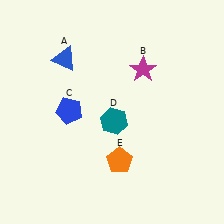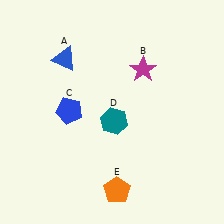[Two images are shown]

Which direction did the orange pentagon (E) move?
The orange pentagon (E) moved down.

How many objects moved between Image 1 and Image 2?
1 object moved between the two images.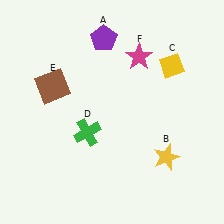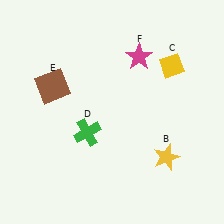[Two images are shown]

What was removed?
The purple pentagon (A) was removed in Image 2.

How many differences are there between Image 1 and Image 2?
There is 1 difference between the two images.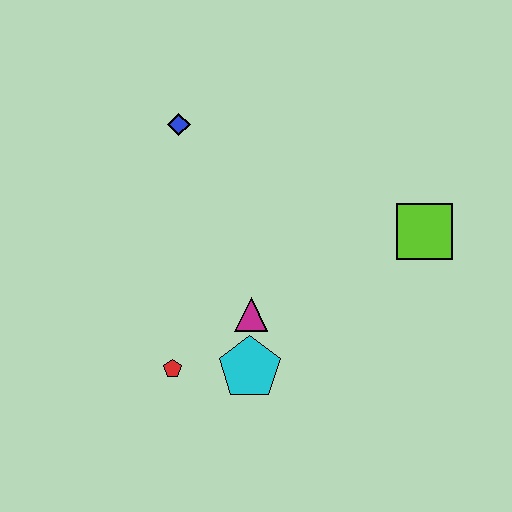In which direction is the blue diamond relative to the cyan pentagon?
The blue diamond is above the cyan pentagon.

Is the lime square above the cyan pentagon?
Yes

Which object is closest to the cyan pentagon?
The magenta triangle is closest to the cyan pentagon.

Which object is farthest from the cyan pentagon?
The blue diamond is farthest from the cyan pentagon.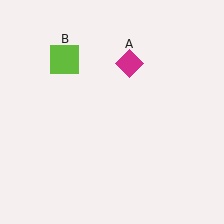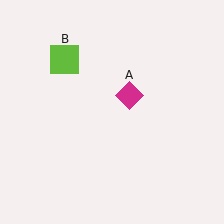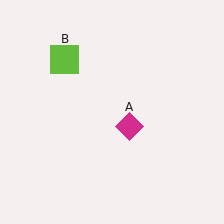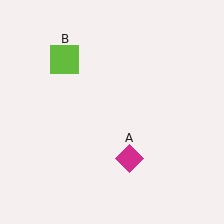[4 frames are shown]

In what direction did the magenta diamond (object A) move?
The magenta diamond (object A) moved down.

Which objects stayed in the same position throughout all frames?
Lime square (object B) remained stationary.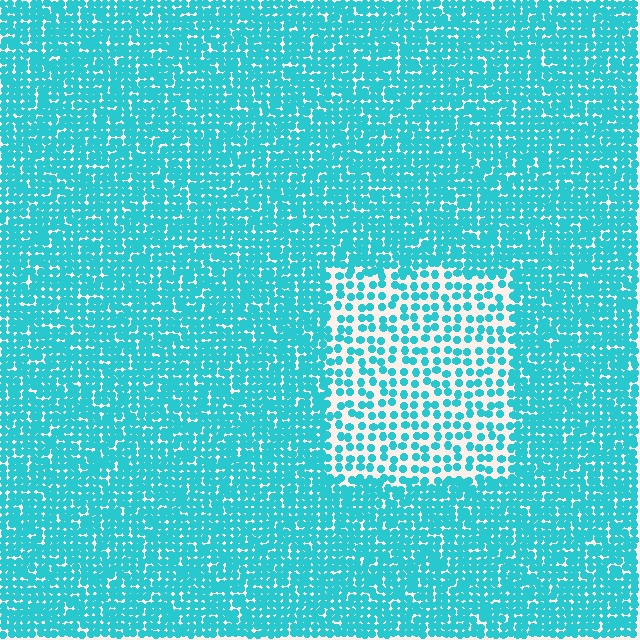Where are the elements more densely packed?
The elements are more densely packed outside the rectangle boundary.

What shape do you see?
I see a rectangle.